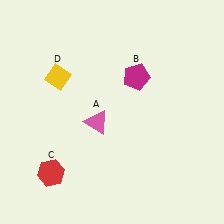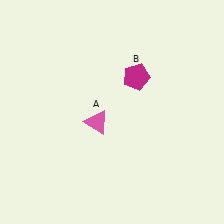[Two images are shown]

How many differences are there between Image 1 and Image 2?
There are 2 differences between the two images.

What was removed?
The yellow diamond (D), the red hexagon (C) were removed in Image 2.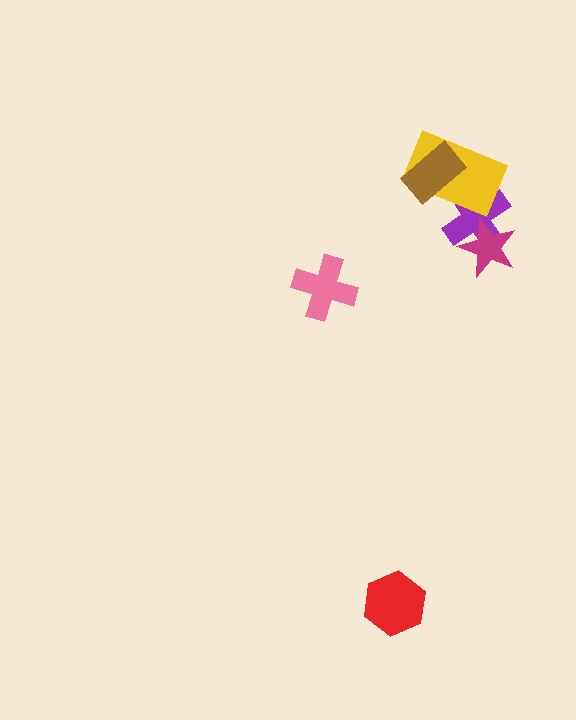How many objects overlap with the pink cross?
0 objects overlap with the pink cross.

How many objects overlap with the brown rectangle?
1 object overlaps with the brown rectangle.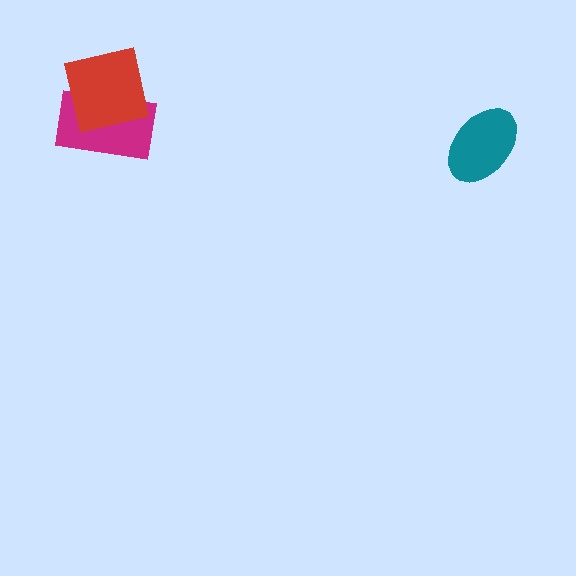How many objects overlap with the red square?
1 object overlaps with the red square.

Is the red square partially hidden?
No, no other shape covers it.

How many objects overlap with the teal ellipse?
0 objects overlap with the teal ellipse.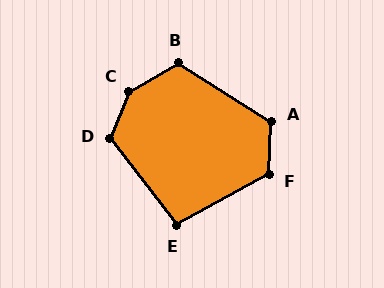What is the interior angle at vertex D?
Approximately 120 degrees (obtuse).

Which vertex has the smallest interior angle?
E, at approximately 99 degrees.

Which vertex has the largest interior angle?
C, at approximately 142 degrees.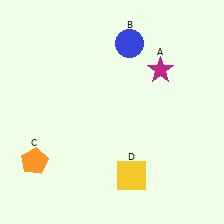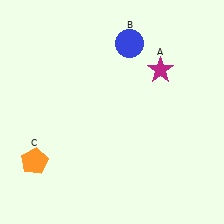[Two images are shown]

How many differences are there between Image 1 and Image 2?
There is 1 difference between the two images.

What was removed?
The yellow square (D) was removed in Image 2.